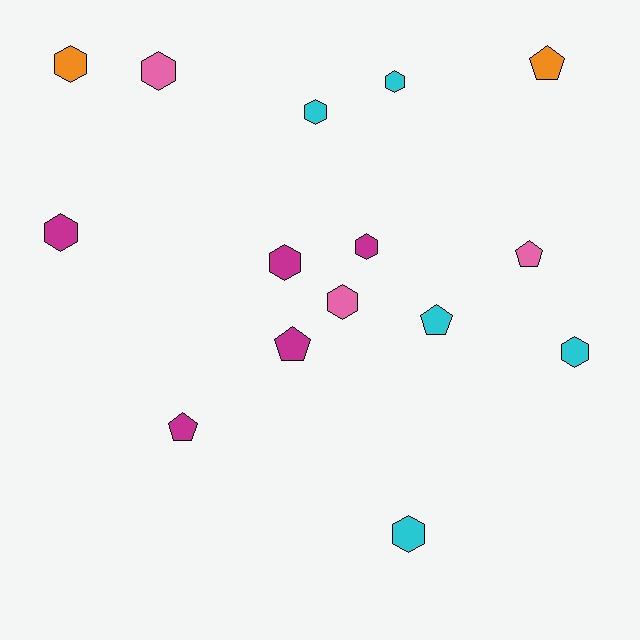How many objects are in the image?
There are 15 objects.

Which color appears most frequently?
Magenta, with 5 objects.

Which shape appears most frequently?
Hexagon, with 10 objects.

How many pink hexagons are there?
There are 2 pink hexagons.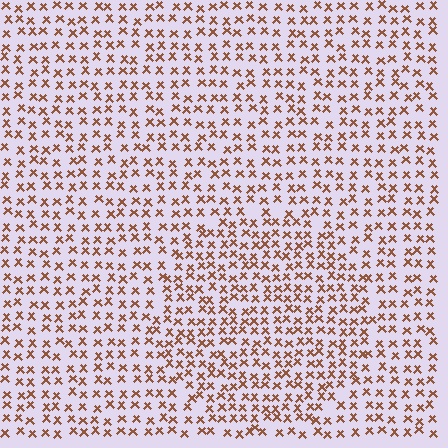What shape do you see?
I see a circle.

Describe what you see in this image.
The image contains small brown elements arranged at two different densities. A circle-shaped region is visible where the elements are more densely packed than the surrounding area.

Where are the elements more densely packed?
The elements are more densely packed inside the circle boundary.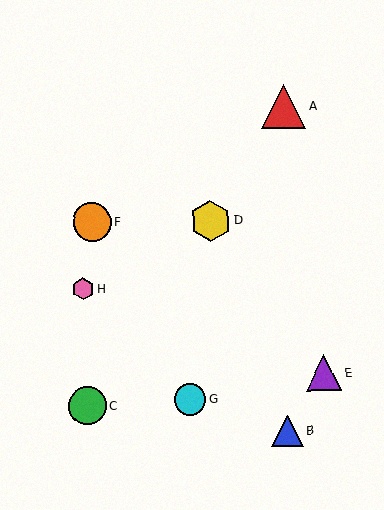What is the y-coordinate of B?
Object B is at y≈431.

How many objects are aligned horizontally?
2 objects (D, F) are aligned horizontally.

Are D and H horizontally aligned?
No, D is at y≈221 and H is at y≈289.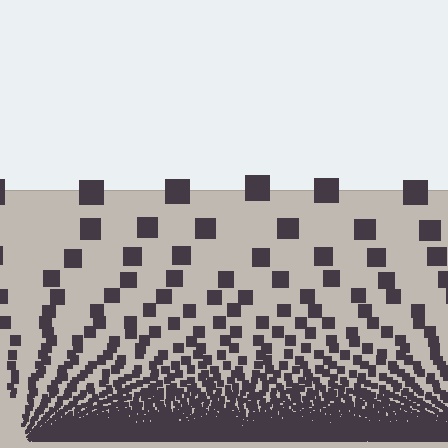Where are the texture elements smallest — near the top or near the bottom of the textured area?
Near the bottom.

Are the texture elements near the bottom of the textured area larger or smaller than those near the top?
Smaller. The gradient is inverted — elements near the bottom are smaller and denser.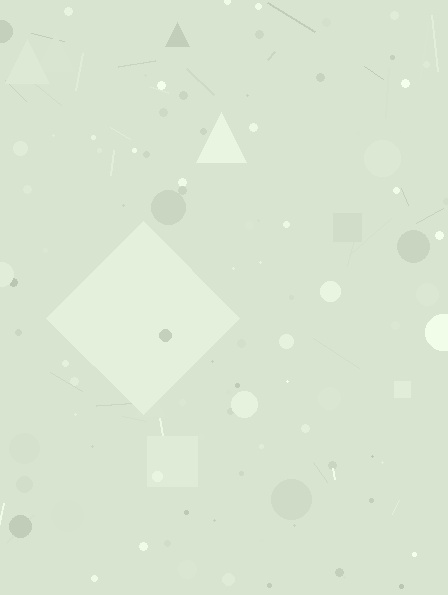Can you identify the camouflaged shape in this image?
The camouflaged shape is a diamond.